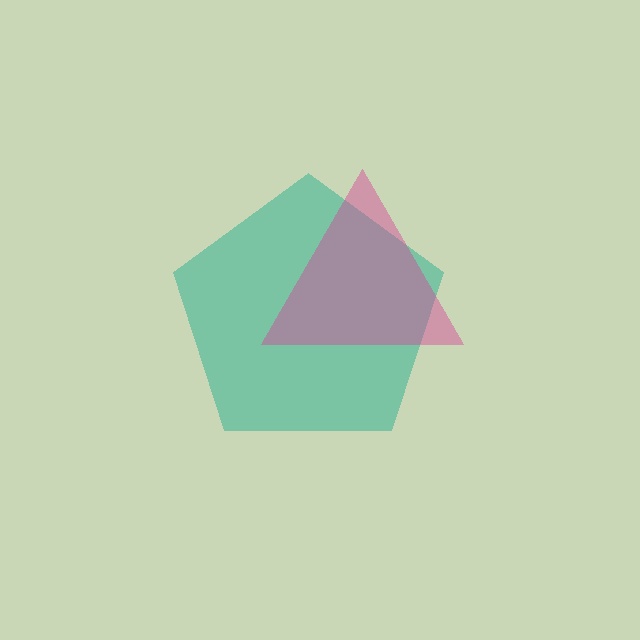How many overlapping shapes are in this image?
There are 2 overlapping shapes in the image.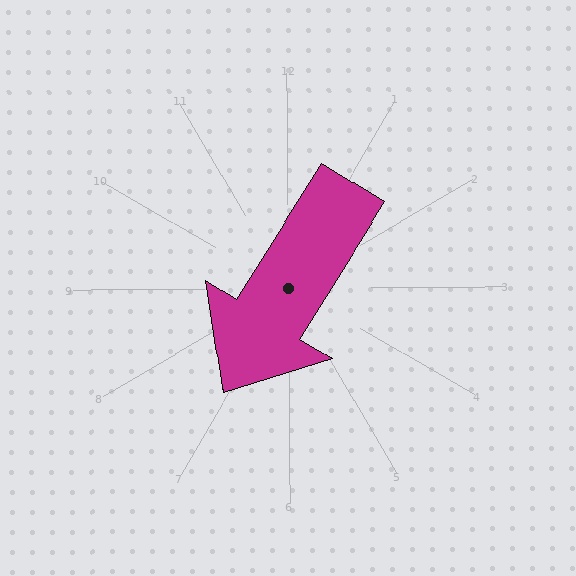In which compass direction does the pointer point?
Southwest.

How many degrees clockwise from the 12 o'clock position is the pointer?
Approximately 212 degrees.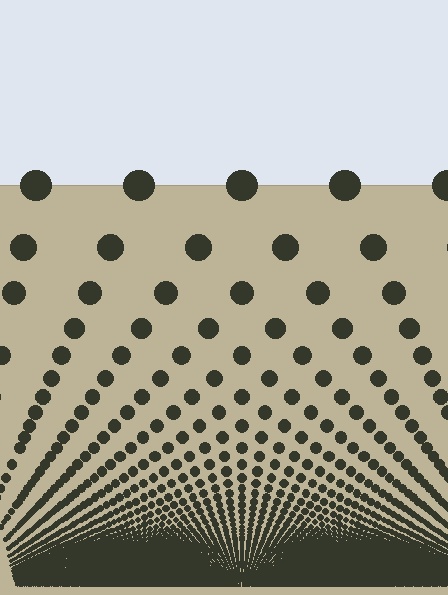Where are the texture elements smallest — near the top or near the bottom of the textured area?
Near the bottom.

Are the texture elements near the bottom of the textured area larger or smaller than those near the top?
Smaller. The gradient is inverted — elements near the bottom are smaller and denser.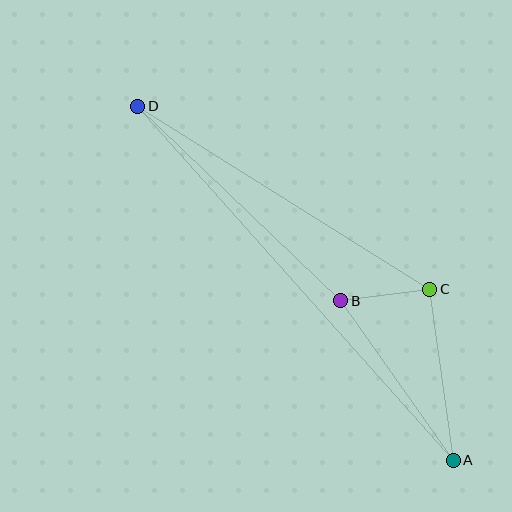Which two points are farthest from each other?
Points A and D are farthest from each other.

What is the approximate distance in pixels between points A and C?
The distance between A and C is approximately 173 pixels.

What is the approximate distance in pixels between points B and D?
The distance between B and D is approximately 281 pixels.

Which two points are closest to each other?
Points B and C are closest to each other.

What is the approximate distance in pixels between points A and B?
The distance between A and B is approximately 195 pixels.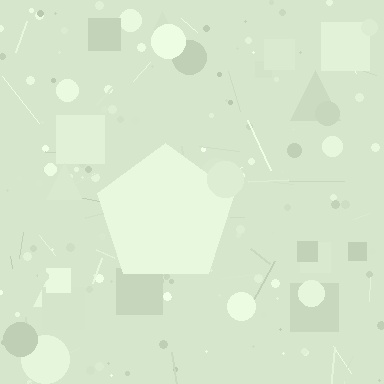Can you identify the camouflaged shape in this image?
The camouflaged shape is a pentagon.